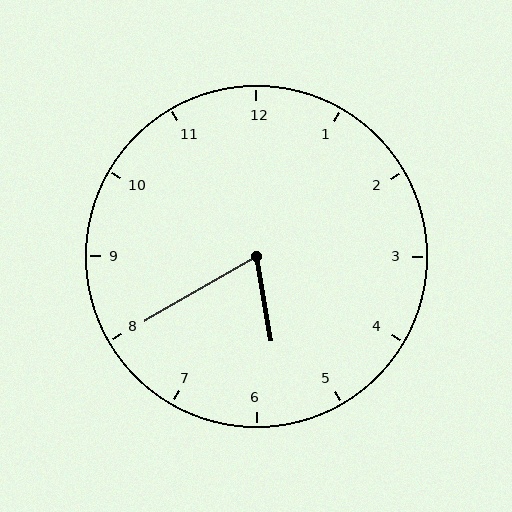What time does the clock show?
5:40.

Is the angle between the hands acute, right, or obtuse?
It is acute.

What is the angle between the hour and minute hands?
Approximately 70 degrees.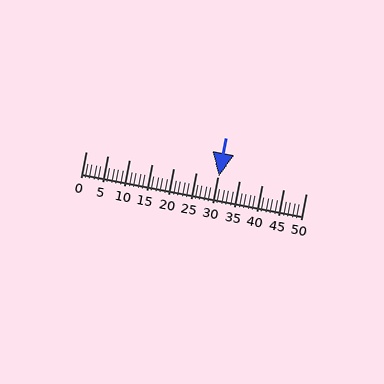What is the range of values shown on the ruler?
The ruler shows values from 0 to 50.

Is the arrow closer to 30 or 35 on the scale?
The arrow is closer to 30.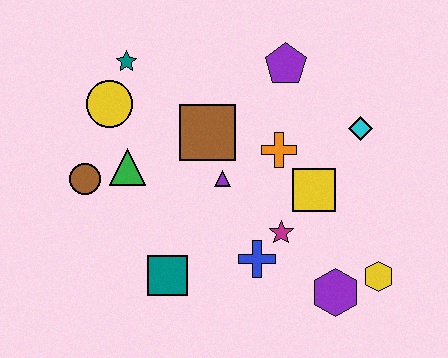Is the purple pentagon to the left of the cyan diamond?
Yes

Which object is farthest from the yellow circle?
The yellow hexagon is farthest from the yellow circle.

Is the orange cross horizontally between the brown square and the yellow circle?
No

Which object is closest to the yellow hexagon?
The purple hexagon is closest to the yellow hexagon.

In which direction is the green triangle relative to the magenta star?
The green triangle is to the left of the magenta star.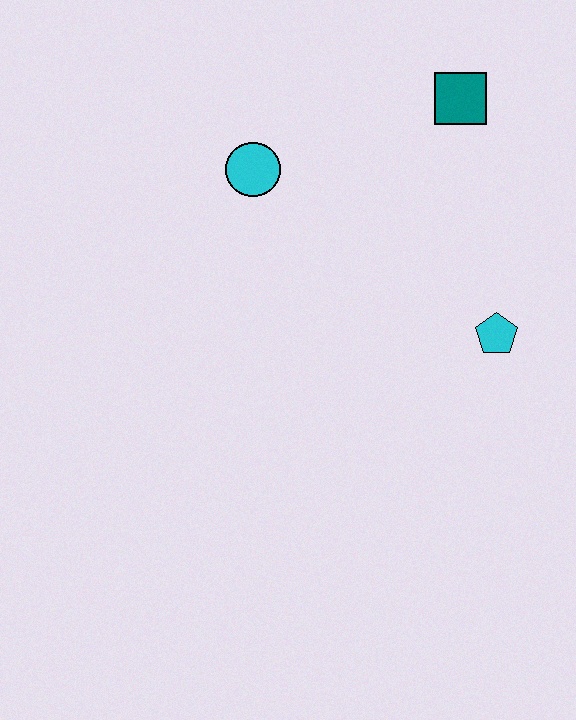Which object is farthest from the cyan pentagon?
The cyan circle is farthest from the cyan pentagon.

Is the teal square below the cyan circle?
No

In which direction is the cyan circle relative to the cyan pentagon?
The cyan circle is to the left of the cyan pentagon.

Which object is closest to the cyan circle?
The teal square is closest to the cyan circle.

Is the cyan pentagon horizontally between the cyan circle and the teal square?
No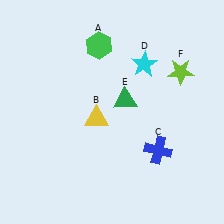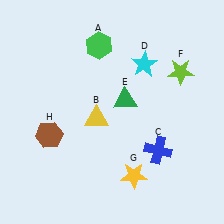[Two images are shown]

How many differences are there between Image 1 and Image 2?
There are 2 differences between the two images.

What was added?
A yellow star (G), a brown hexagon (H) were added in Image 2.